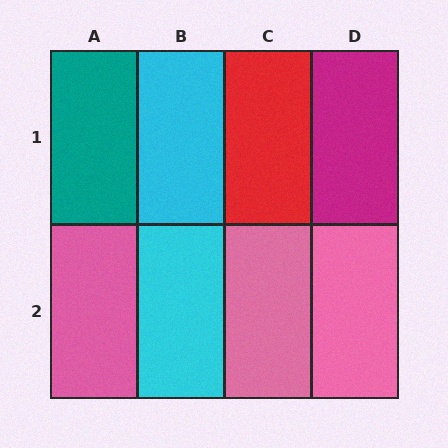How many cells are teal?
1 cell is teal.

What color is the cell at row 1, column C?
Red.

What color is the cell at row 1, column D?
Magenta.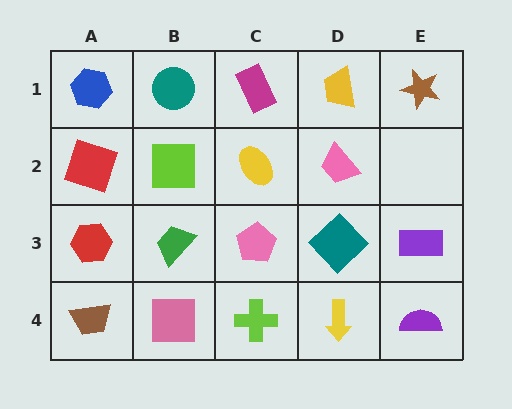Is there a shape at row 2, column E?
No, that cell is empty.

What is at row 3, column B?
A green trapezoid.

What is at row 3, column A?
A red hexagon.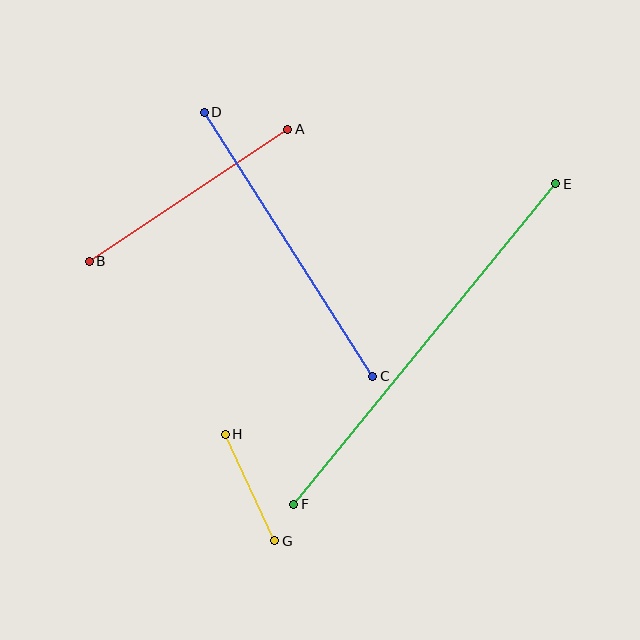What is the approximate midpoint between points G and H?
The midpoint is at approximately (250, 487) pixels.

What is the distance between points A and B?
The distance is approximately 239 pixels.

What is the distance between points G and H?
The distance is approximately 118 pixels.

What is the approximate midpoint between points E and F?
The midpoint is at approximately (425, 344) pixels.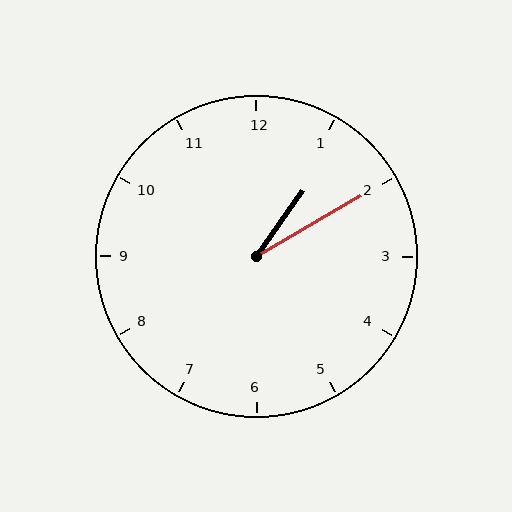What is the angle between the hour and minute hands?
Approximately 25 degrees.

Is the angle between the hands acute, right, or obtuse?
It is acute.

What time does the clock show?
1:10.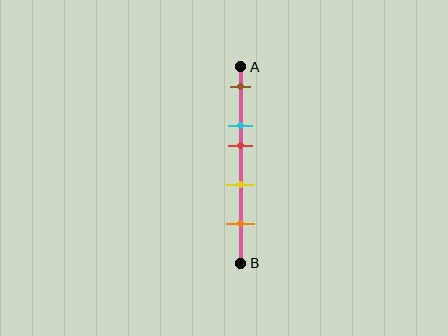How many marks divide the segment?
There are 5 marks dividing the segment.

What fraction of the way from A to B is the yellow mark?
The yellow mark is approximately 60% (0.6) of the way from A to B.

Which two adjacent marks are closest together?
The cyan and red marks are the closest adjacent pair.